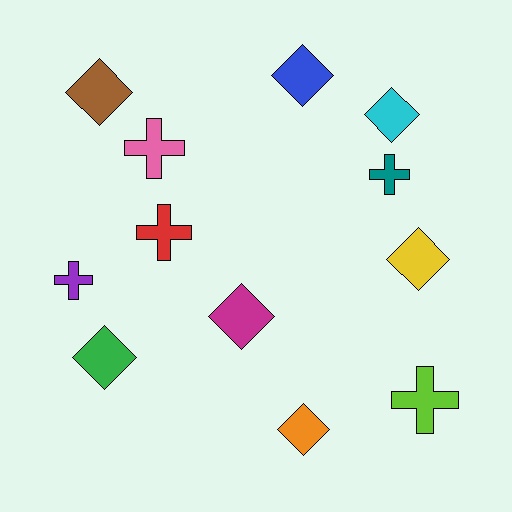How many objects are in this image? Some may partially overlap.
There are 12 objects.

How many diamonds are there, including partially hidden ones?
There are 7 diamonds.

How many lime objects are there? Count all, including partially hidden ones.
There is 1 lime object.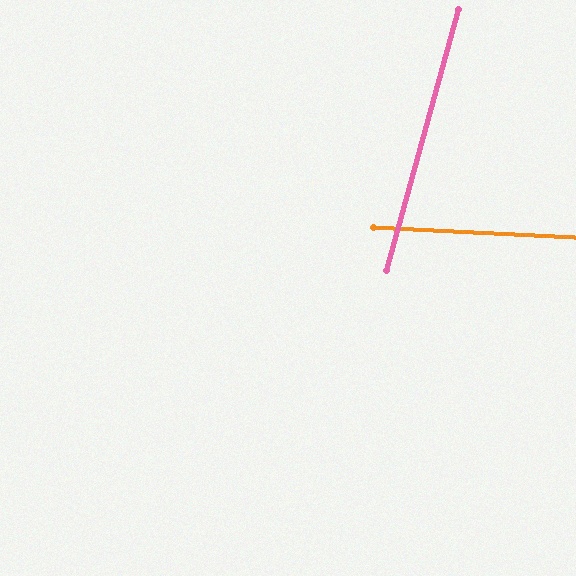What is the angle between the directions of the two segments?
Approximately 77 degrees.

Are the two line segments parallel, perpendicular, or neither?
Neither parallel nor perpendicular — they differ by about 77°.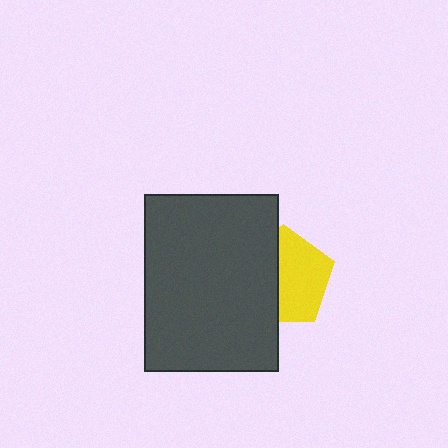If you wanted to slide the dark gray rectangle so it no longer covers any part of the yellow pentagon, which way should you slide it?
Slide it left — that is the most direct way to separate the two shapes.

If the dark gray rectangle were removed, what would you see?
You would see the complete yellow pentagon.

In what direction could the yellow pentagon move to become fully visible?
The yellow pentagon could move right. That would shift it out from behind the dark gray rectangle entirely.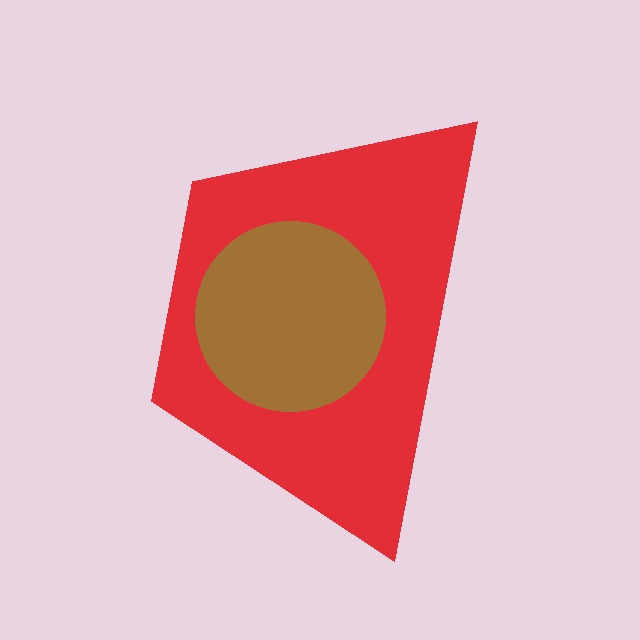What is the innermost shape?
The brown circle.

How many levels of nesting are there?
2.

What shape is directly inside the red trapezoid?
The brown circle.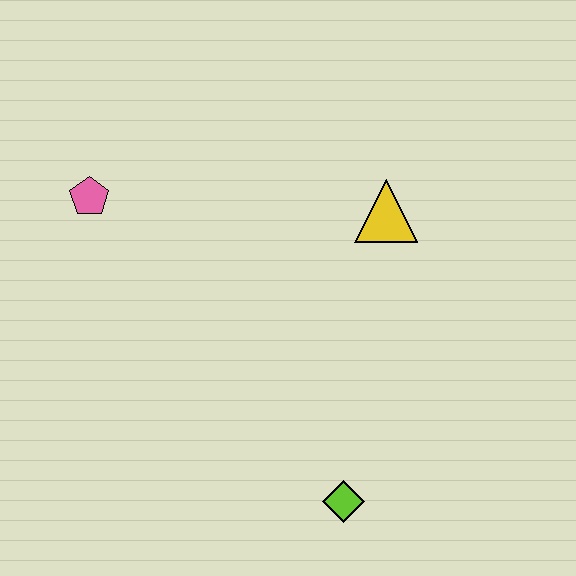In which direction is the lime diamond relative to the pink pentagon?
The lime diamond is below the pink pentagon.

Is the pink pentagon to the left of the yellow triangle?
Yes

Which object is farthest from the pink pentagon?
The lime diamond is farthest from the pink pentagon.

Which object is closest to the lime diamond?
The yellow triangle is closest to the lime diamond.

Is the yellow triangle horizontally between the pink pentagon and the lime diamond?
No